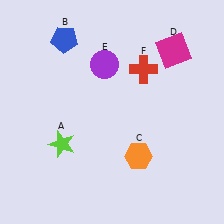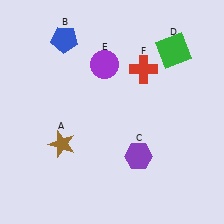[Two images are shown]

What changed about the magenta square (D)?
In Image 1, D is magenta. In Image 2, it changed to green.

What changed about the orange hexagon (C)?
In Image 1, C is orange. In Image 2, it changed to purple.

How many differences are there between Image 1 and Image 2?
There are 3 differences between the two images.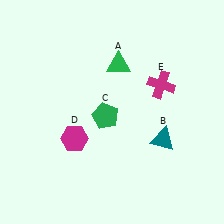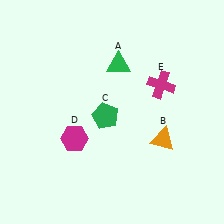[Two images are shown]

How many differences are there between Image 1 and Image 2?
There is 1 difference between the two images.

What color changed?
The triangle (B) changed from teal in Image 1 to orange in Image 2.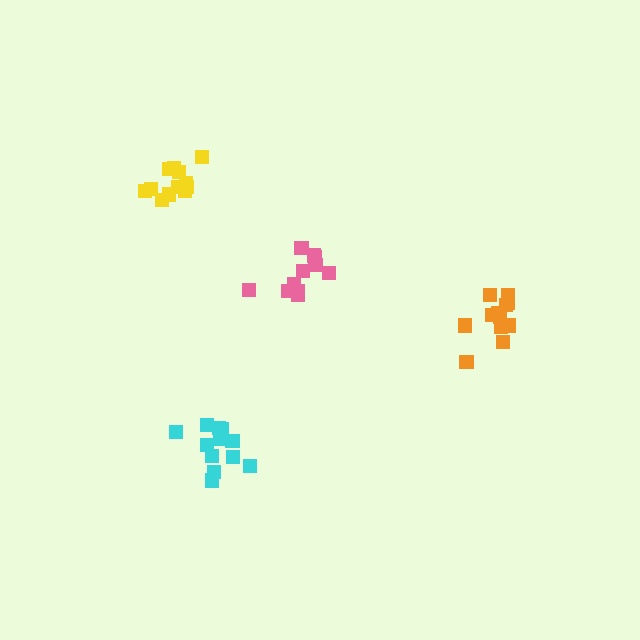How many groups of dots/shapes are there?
There are 4 groups.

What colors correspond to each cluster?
The clusters are colored: cyan, orange, pink, yellow.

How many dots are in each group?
Group 1: 12 dots, Group 2: 12 dots, Group 3: 11 dots, Group 4: 12 dots (47 total).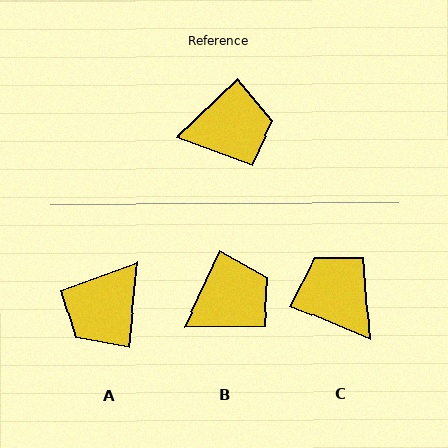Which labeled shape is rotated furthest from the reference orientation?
A, about 140 degrees away.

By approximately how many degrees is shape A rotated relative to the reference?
Approximately 140 degrees clockwise.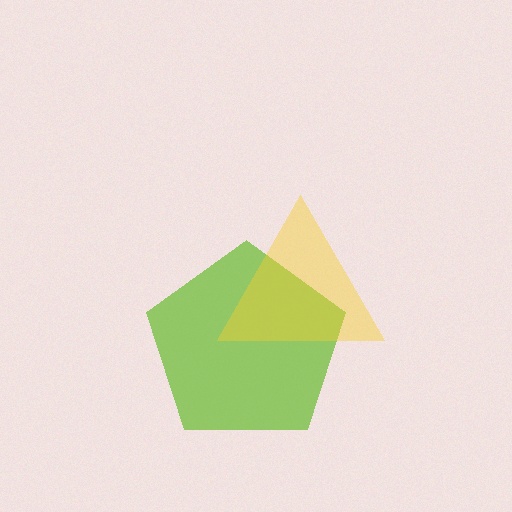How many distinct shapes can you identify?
There are 2 distinct shapes: a lime pentagon, a yellow triangle.